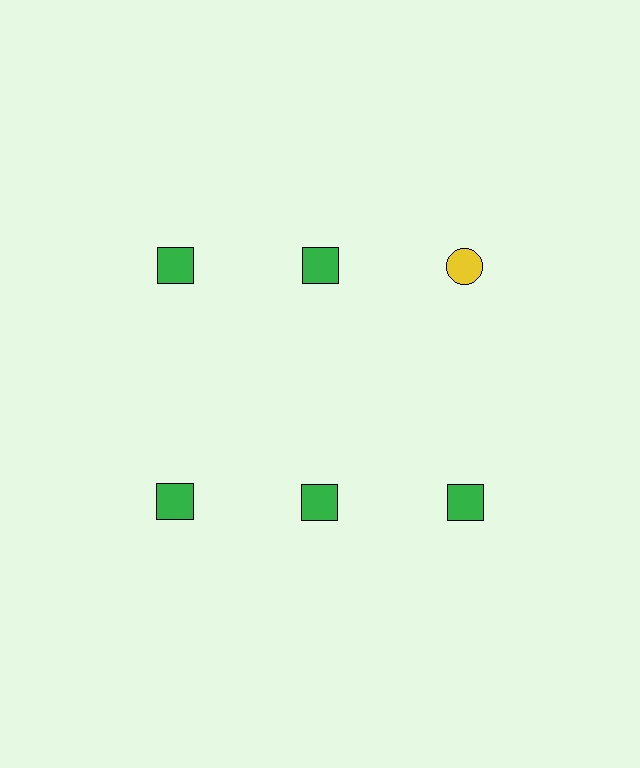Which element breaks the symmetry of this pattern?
The yellow circle in the top row, center column breaks the symmetry. All other shapes are green squares.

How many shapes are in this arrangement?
There are 6 shapes arranged in a grid pattern.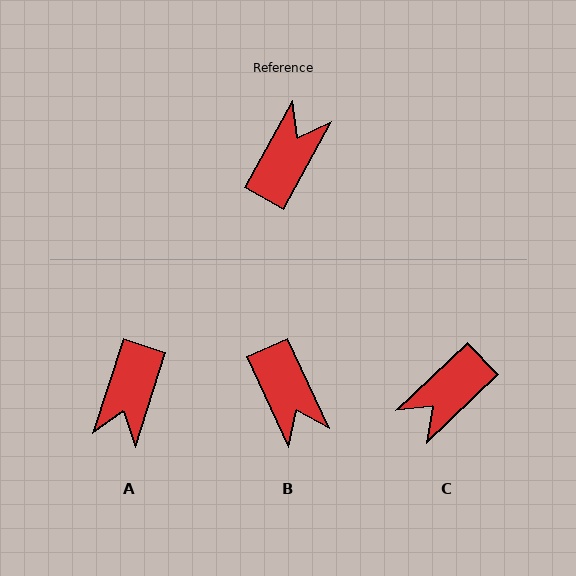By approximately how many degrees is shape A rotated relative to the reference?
Approximately 169 degrees clockwise.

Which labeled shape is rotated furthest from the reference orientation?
A, about 169 degrees away.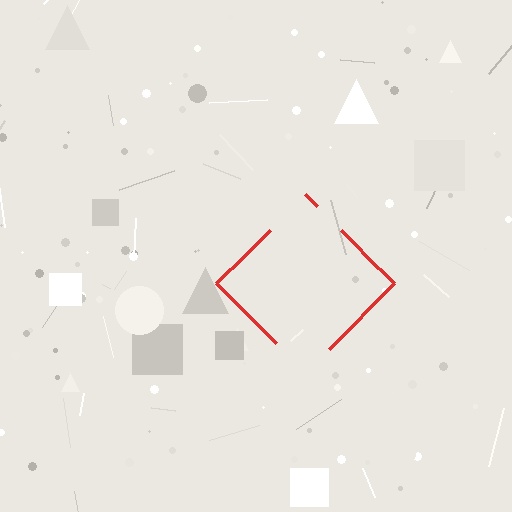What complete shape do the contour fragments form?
The contour fragments form a diamond.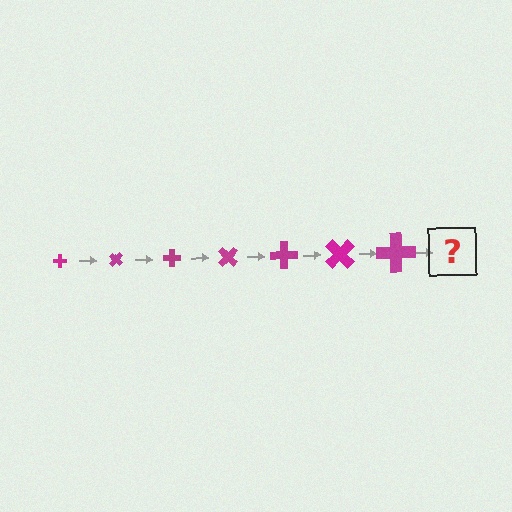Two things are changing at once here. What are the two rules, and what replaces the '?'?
The two rules are that the cross grows larger each step and it rotates 45 degrees each step. The '?' should be a cross, larger than the previous one and rotated 315 degrees from the start.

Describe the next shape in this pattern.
It should be a cross, larger than the previous one and rotated 315 degrees from the start.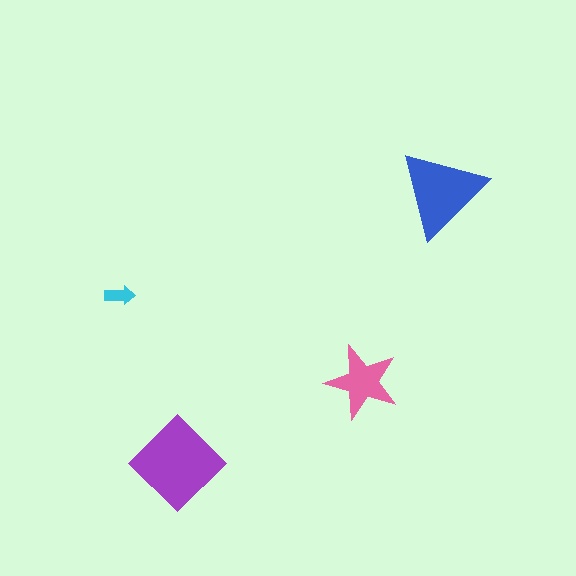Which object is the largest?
The purple diamond.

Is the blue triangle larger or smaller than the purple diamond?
Smaller.